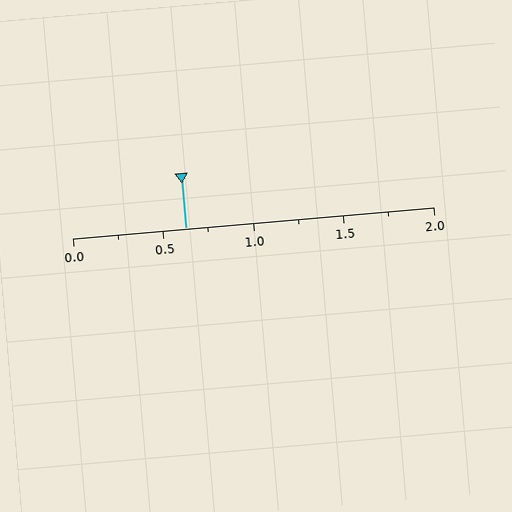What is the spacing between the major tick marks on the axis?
The major ticks are spaced 0.5 apart.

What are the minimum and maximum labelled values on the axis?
The axis runs from 0.0 to 2.0.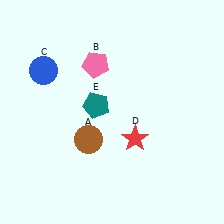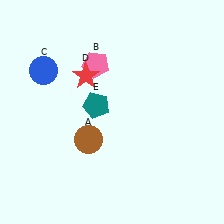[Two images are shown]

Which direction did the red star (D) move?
The red star (D) moved up.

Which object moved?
The red star (D) moved up.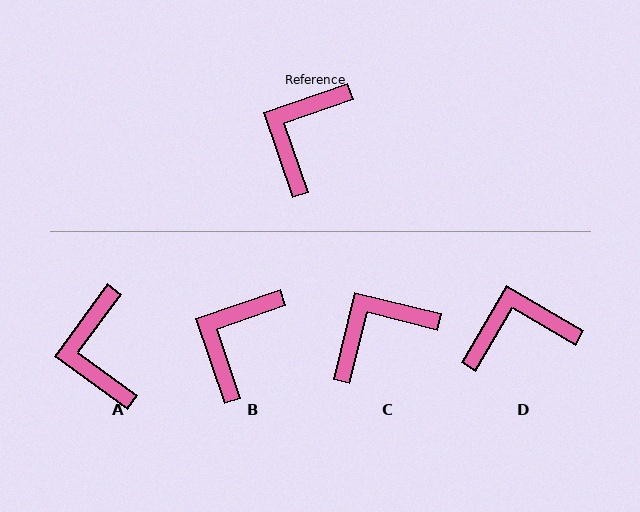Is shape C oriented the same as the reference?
No, it is off by about 33 degrees.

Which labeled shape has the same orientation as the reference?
B.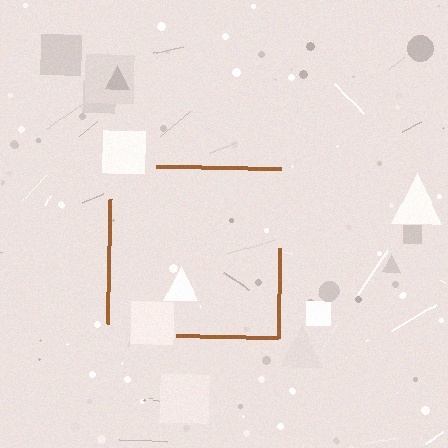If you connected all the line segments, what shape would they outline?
They would outline a square.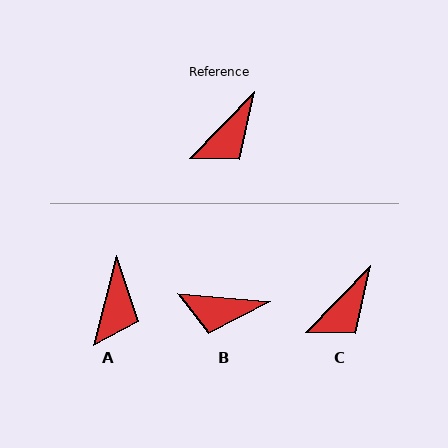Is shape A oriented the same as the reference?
No, it is off by about 30 degrees.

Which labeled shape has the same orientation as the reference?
C.